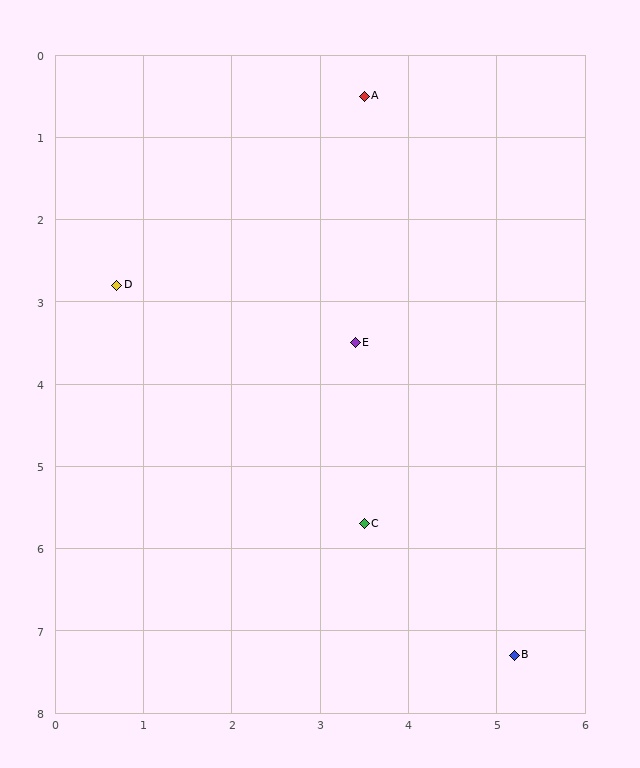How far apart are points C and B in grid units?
Points C and B are about 2.3 grid units apart.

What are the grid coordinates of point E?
Point E is at approximately (3.4, 3.5).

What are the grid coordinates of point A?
Point A is at approximately (3.5, 0.5).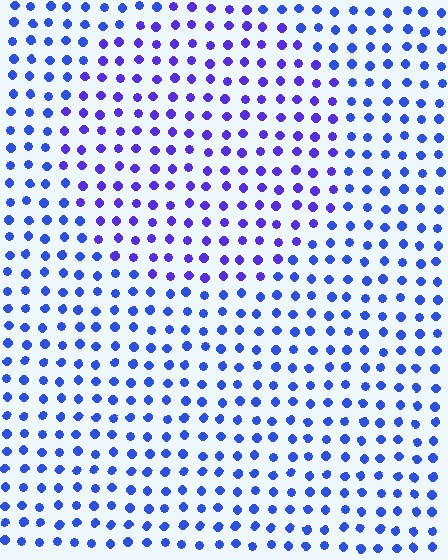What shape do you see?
I see a circle.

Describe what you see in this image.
The image is filled with small blue elements in a uniform arrangement. A circle-shaped region is visible where the elements are tinted to a slightly different hue, forming a subtle color boundary.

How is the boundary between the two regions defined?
The boundary is defined purely by a slight shift in hue (about 26 degrees). Spacing, size, and orientation are identical on both sides.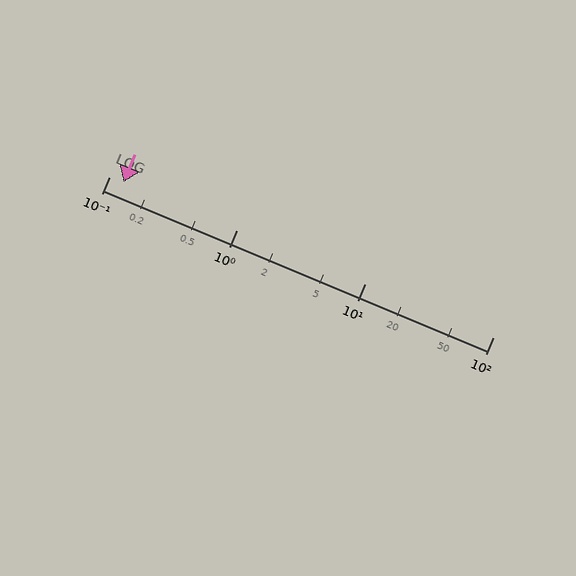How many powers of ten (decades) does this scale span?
The scale spans 3 decades, from 0.1 to 100.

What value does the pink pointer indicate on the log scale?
The pointer indicates approximately 0.13.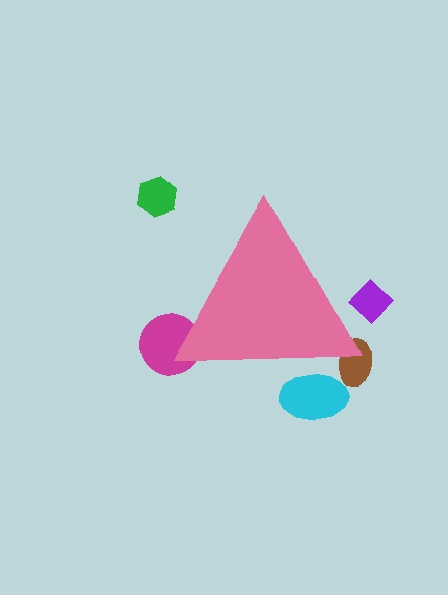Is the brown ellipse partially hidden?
Yes, the brown ellipse is partially hidden behind the pink triangle.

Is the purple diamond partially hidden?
Yes, the purple diamond is partially hidden behind the pink triangle.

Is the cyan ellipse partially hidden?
Yes, the cyan ellipse is partially hidden behind the pink triangle.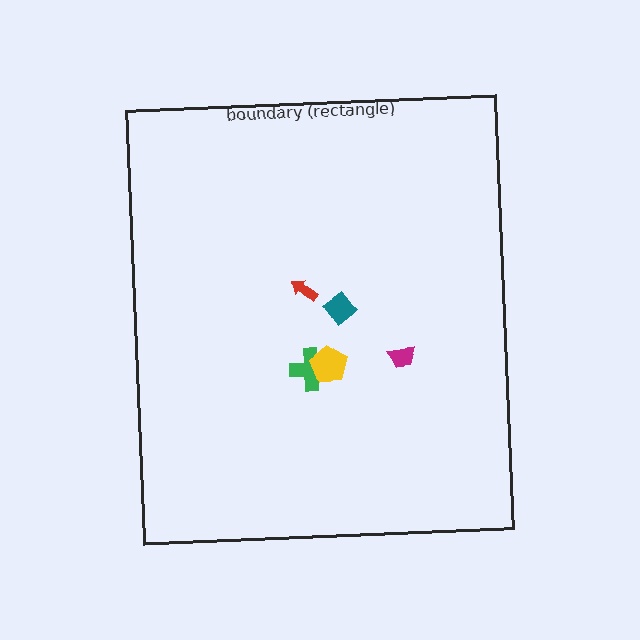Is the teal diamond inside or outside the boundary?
Inside.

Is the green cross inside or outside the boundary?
Inside.